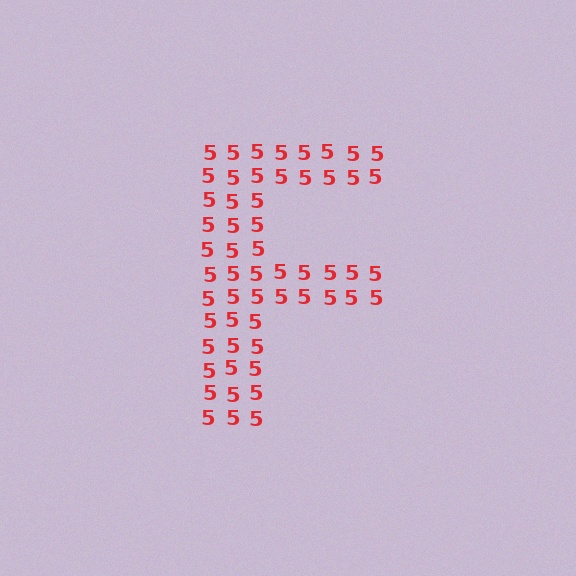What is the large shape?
The large shape is the letter F.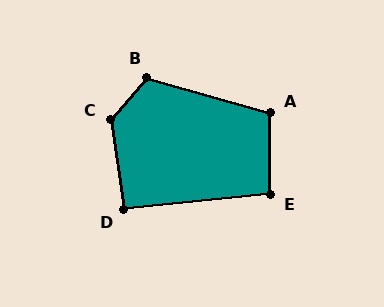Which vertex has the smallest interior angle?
D, at approximately 93 degrees.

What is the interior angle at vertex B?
Approximately 115 degrees (obtuse).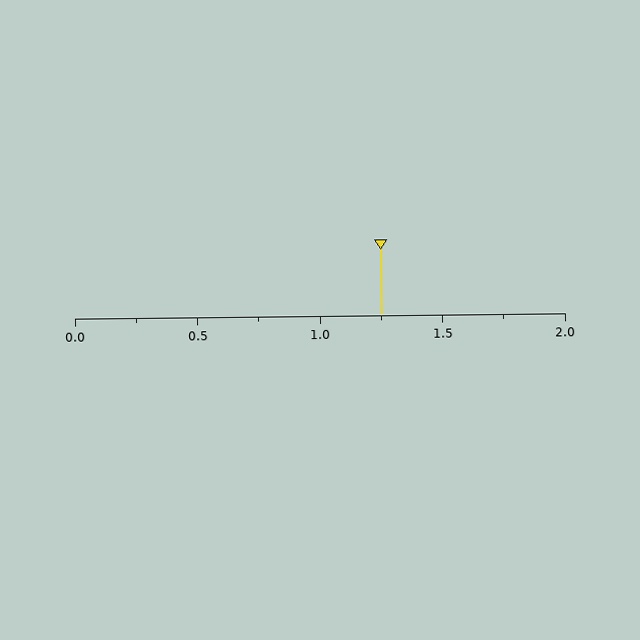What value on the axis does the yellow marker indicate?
The marker indicates approximately 1.25.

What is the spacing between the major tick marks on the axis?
The major ticks are spaced 0.5 apart.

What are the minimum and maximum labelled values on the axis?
The axis runs from 0.0 to 2.0.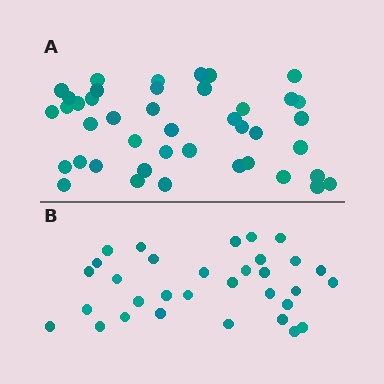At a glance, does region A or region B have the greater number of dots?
Region A (the top region) has more dots.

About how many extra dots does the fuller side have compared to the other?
Region A has roughly 10 or so more dots than region B.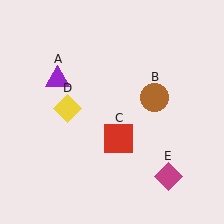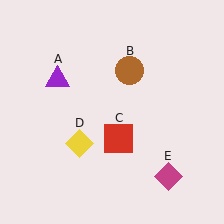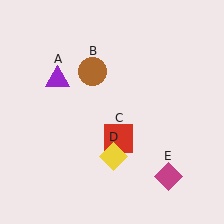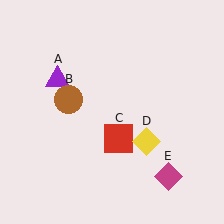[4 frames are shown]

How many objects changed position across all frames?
2 objects changed position: brown circle (object B), yellow diamond (object D).